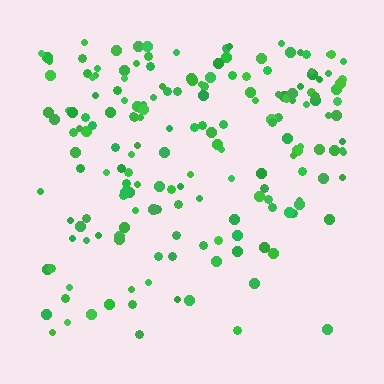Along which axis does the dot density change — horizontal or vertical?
Vertical.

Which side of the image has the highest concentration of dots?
The top.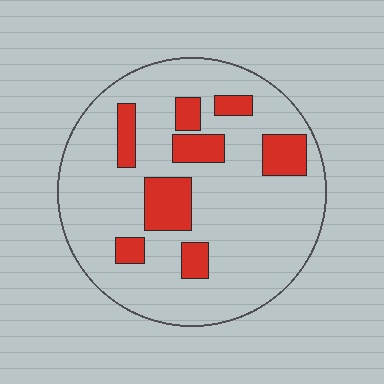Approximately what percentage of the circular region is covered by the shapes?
Approximately 20%.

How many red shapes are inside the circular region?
8.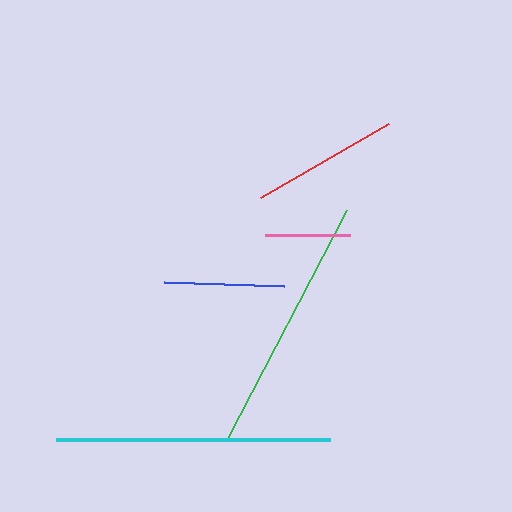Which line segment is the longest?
The cyan line is the longest at approximately 273 pixels.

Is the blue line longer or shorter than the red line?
The red line is longer than the blue line.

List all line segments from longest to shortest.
From longest to shortest: cyan, green, red, blue, pink.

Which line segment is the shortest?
The pink line is the shortest at approximately 85 pixels.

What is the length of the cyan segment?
The cyan segment is approximately 273 pixels long.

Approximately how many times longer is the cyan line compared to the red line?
The cyan line is approximately 1.8 times the length of the red line.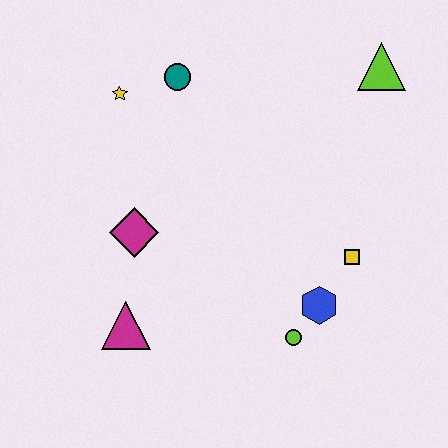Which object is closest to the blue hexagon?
The lime circle is closest to the blue hexagon.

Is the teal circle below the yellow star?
No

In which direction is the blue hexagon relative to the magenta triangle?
The blue hexagon is to the right of the magenta triangle.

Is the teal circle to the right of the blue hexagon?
No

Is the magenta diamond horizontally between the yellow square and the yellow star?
Yes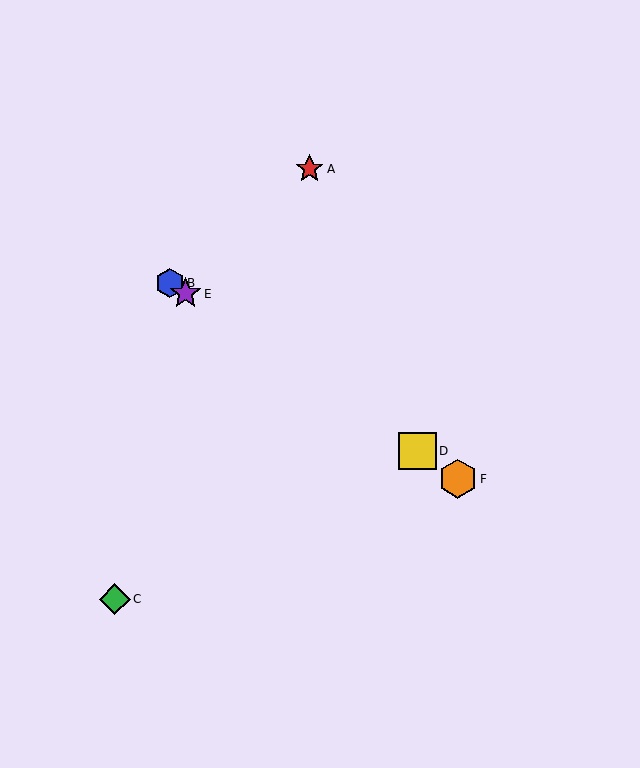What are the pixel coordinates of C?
Object C is at (115, 599).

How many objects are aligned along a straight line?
4 objects (B, D, E, F) are aligned along a straight line.